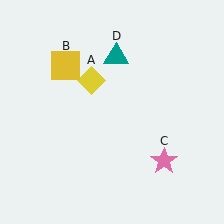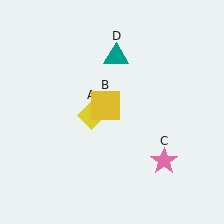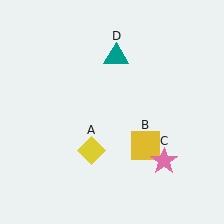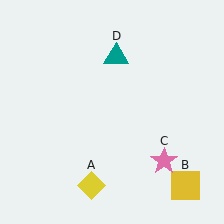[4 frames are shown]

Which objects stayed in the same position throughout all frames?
Pink star (object C) and teal triangle (object D) remained stationary.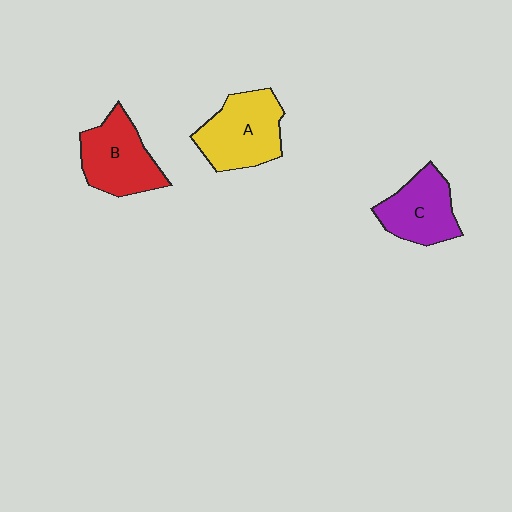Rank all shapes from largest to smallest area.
From largest to smallest: A (yellow), B (red), C (purple).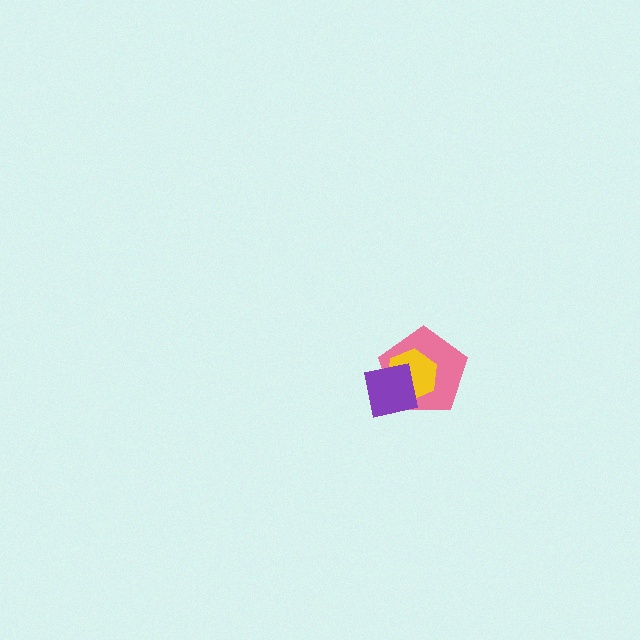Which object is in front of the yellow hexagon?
The purple square is in front of the yellow hexagon.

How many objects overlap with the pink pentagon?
2 objects overlap with the pink pentagon.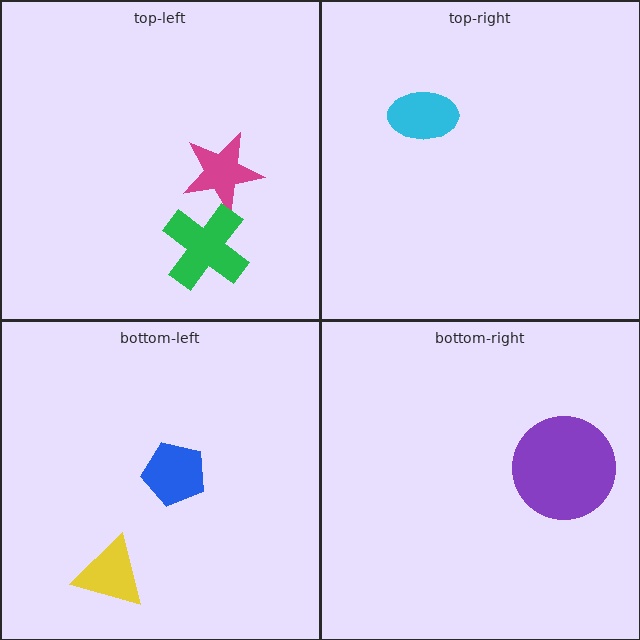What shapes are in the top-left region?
The magenta star, the green cross.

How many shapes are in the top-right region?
1.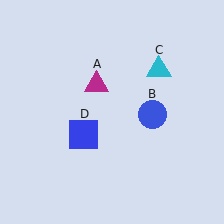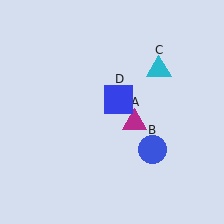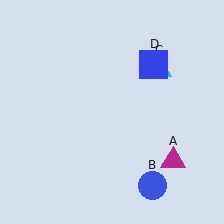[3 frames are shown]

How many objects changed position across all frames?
3 objects changed position: magenta triangle (object A), blue circle (object B), blue square (object D).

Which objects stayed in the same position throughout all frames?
Cyan triangle (object C) remained stationary.